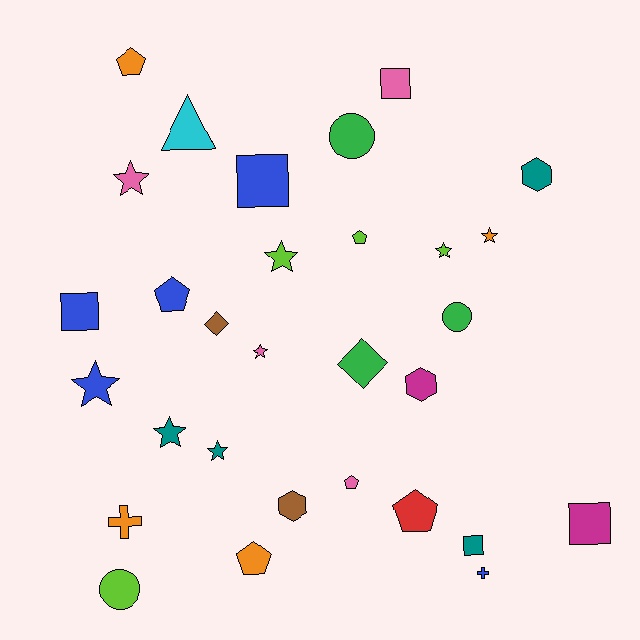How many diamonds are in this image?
There are 2 diamonds.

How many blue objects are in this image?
There are 5 blue objects.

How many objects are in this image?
There are 30 objects.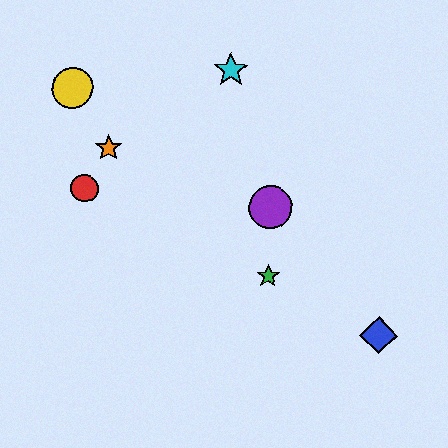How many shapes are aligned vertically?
2 shapes (the green star, the purple circle) are aligned vertically.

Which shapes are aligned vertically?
The green star, the purple circle are aligned vertically.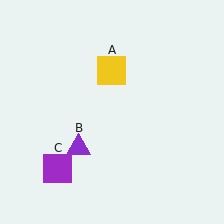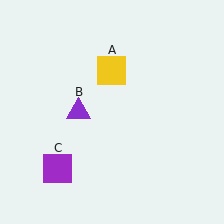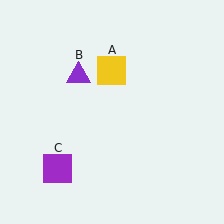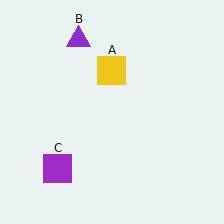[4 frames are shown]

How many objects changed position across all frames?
1 object changed position: purple triangle (object B).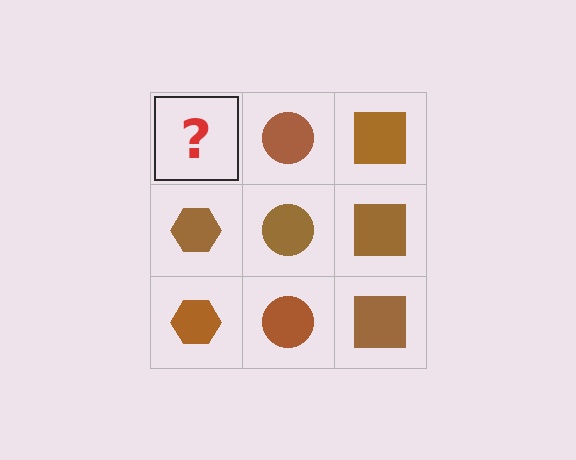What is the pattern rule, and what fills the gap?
The rule is that each column has a consistent shape. The gap should be filled with a brown hexagon.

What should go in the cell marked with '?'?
The missing cell should contain a brown hexagon.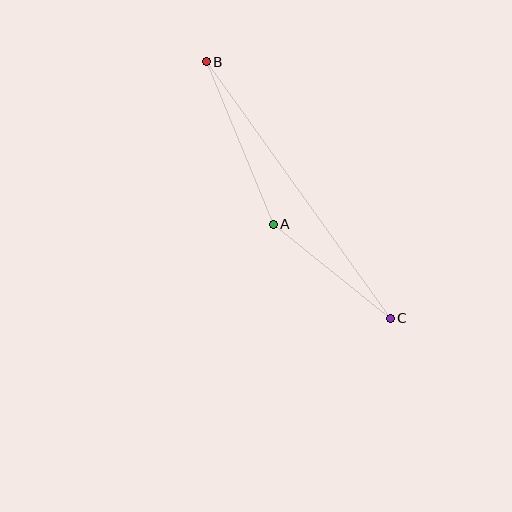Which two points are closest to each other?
Points A and C are closest to each other.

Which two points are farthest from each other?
Points B and C are farthest from each other.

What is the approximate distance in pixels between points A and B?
The distance between A and B is approximately 176 pixels.